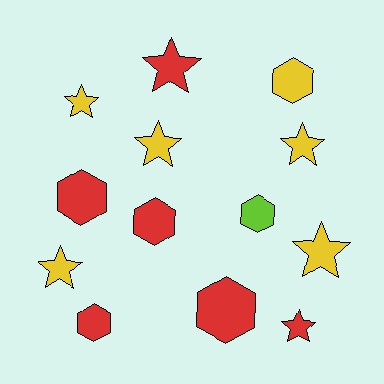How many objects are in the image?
There are 13 objects.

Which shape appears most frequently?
Star, with 7 objects.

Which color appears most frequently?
Yellow, with 6 objects.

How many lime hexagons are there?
There is 1 lime hexagon.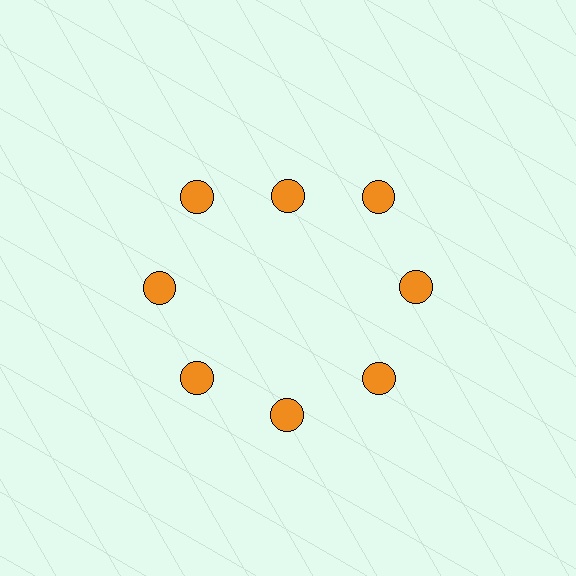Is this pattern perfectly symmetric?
No. The 8 orange circles are arranged in a ring, but one element near the 12 o'clock position is pulled inward toward the center, breaking the 8-fold rotational symmetry.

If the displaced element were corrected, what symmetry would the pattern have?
It would have 8-fold rotational symmetry — the pattern would map onto itself every 45 degrees.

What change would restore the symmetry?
The symmetry would be restored by moving it outward, back onto the ring so that all 8 circles sit at equal angles and equal distance from the center.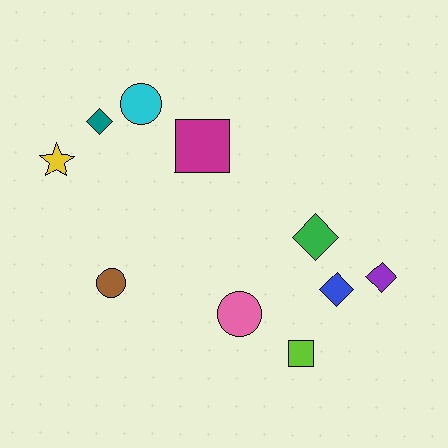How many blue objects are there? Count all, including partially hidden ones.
There is 1 blue object.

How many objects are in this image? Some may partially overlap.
There are 10 objects.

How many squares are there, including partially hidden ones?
There are 2 squares.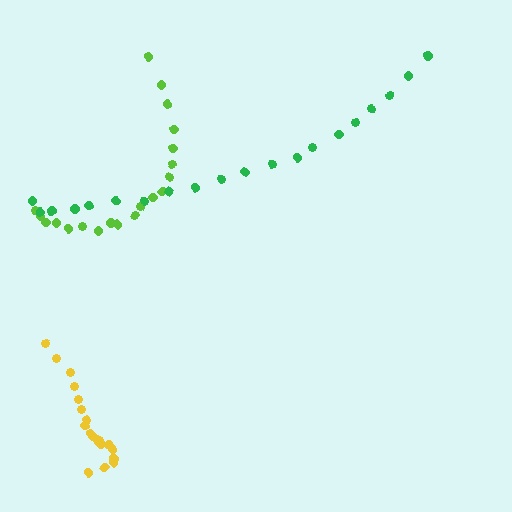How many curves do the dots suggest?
There are 3 distinct paths.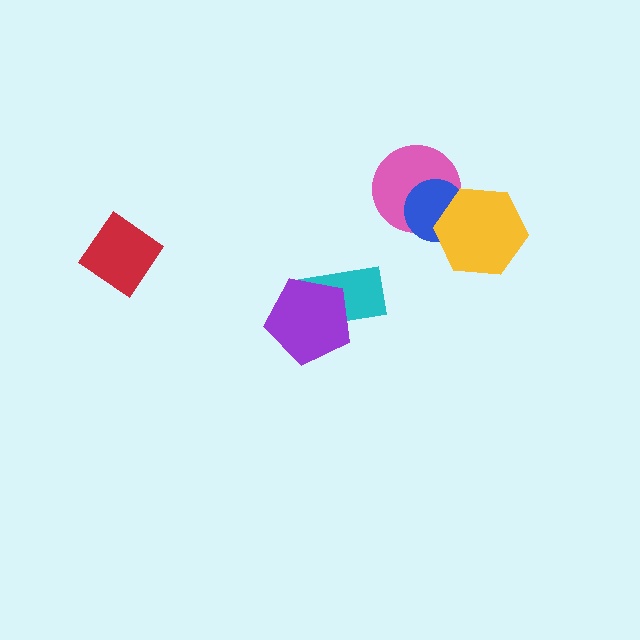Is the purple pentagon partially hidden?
No, no other shape covers it.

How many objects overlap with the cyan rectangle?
1 object overlaps with the cyan rectangle.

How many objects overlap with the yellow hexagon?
2 objects overlap with the yellow hexagon.